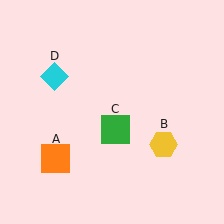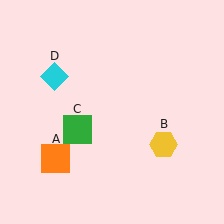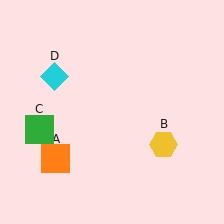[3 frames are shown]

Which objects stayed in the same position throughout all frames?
Orange square (object A) and yellow hexagon (object B) and cyan diamond (object D) remained stationary.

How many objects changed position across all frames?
1 object changed position: green square (object C).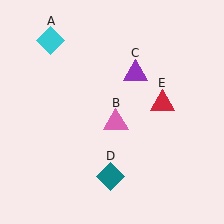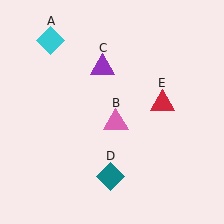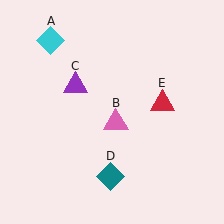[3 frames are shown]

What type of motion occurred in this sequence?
The purple triangle (object C) rotated counterclockwise around the center of the scene.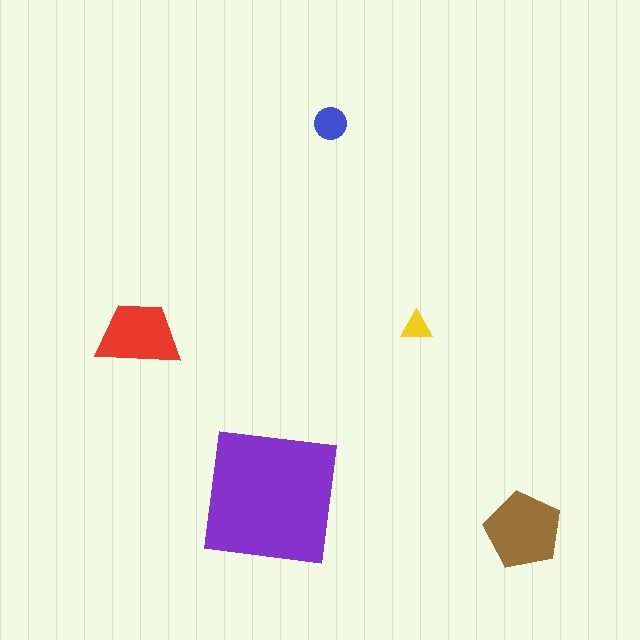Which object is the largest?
The purple square.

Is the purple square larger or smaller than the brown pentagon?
Larger.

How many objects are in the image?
There are 5 objects in the image.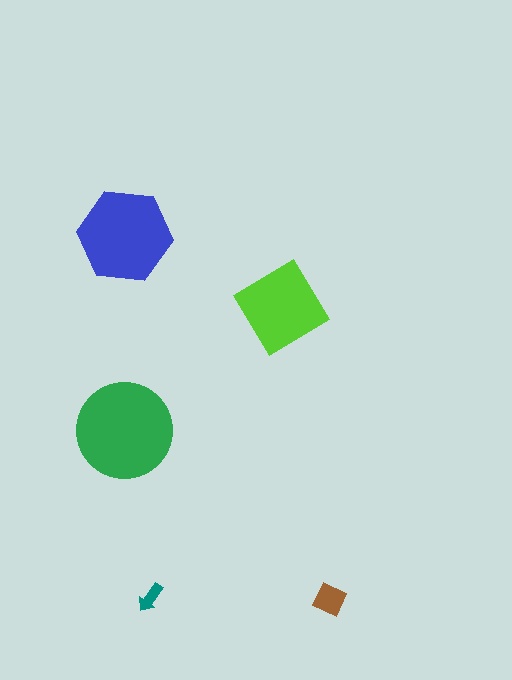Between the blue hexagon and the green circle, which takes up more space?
The green circle.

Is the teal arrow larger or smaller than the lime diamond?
Smaller.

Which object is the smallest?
The teal arrow.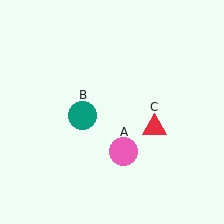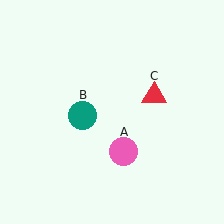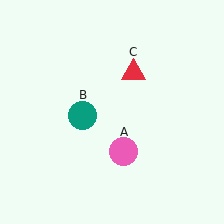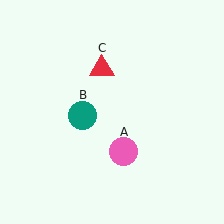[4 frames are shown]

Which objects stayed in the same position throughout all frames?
Pink circle (object A) and teal circle (object B) remained stationary.